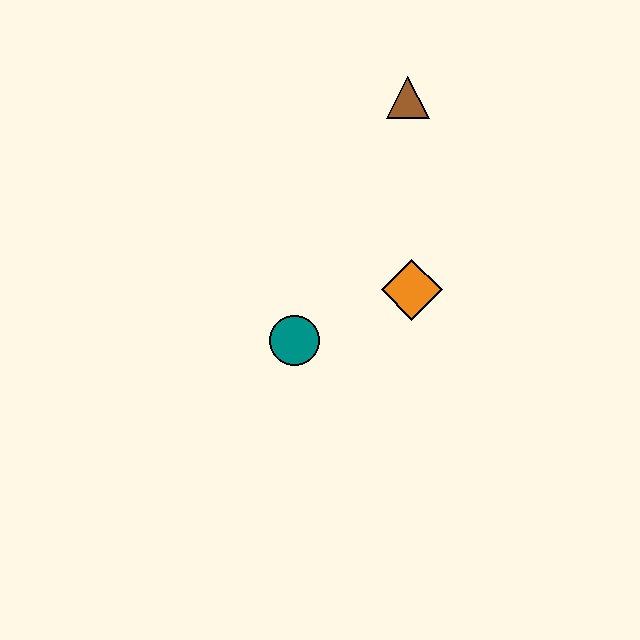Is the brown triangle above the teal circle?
Yes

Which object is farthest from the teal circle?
The brown triangle is farthest from the teal circle.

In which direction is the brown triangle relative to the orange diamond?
The brown triangle is above the orange diamond.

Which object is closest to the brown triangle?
The orange diamond is closest to the brown triangle.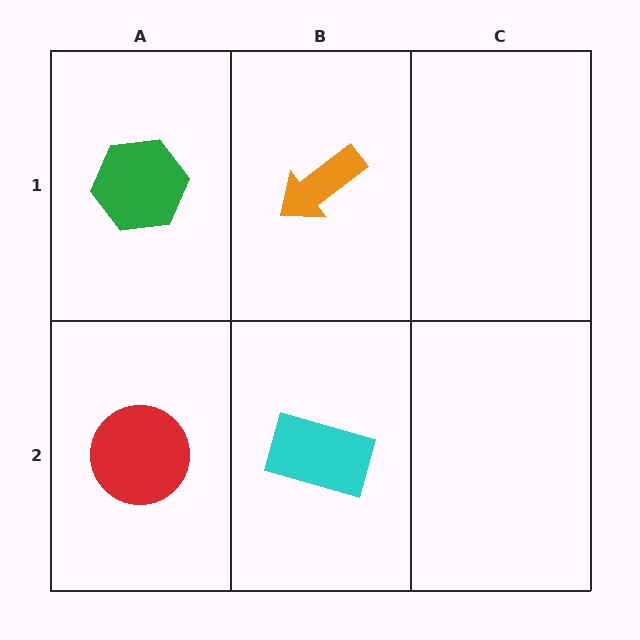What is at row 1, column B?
An orange arrow.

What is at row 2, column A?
A red circle.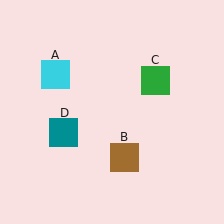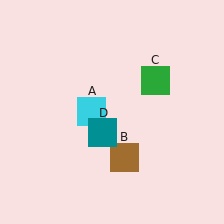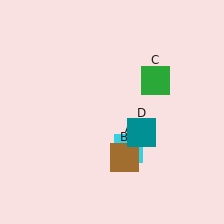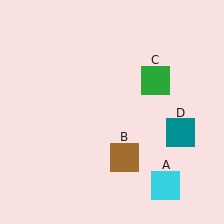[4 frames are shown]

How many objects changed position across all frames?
2 objects changed position: cyan square (object A), teal square (object D).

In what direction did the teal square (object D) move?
The teal square (object D) moved right.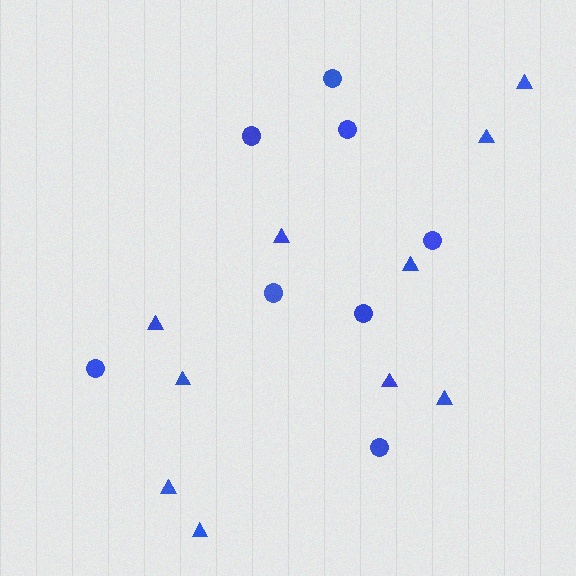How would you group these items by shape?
There are 2 groups: one group of triangles (10) and one group of circles (8).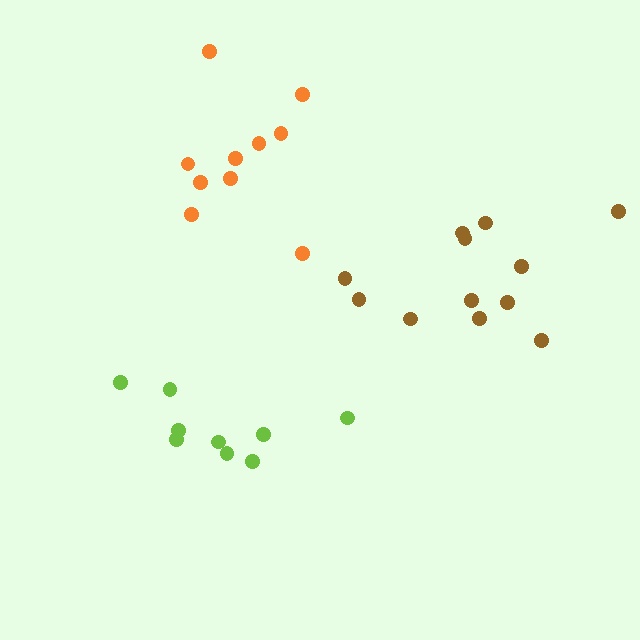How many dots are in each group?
Group 1: 9 dots, Group 2: 12 dots, Group 3: 10 dots (31 total).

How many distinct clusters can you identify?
There are 3 distinct clusters.